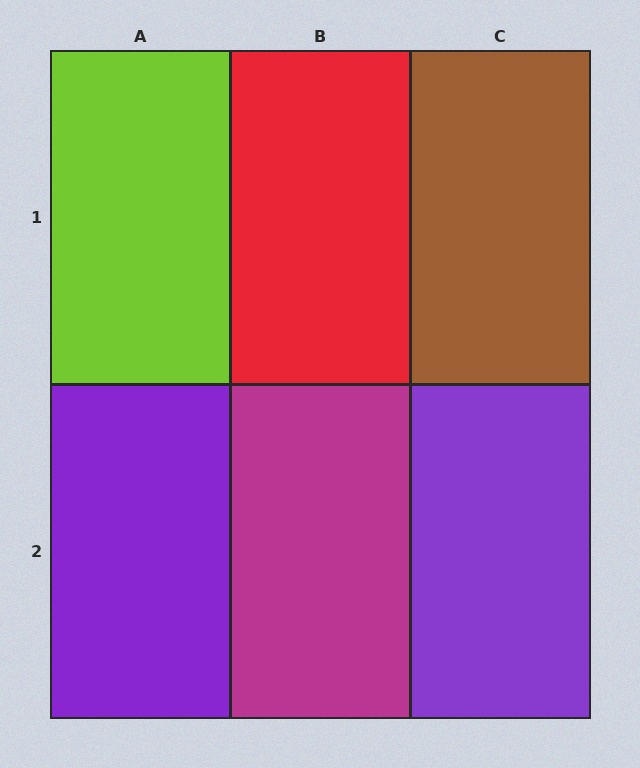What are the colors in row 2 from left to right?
Purple, magenta, purple.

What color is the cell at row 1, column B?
Red.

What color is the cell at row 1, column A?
Lime.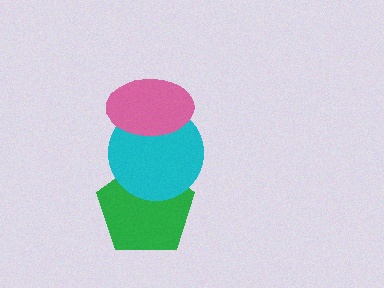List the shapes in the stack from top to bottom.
From top to bottom: the pink ellipse, the cyan circle, the green pentagon.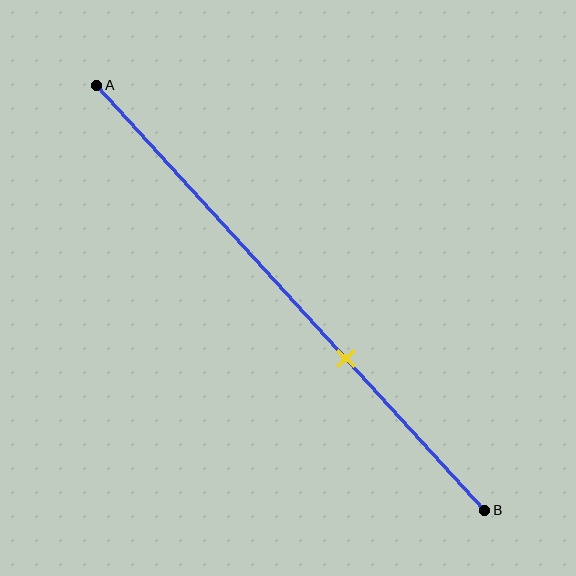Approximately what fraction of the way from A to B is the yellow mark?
The yellow mark is approximately 65% of the way from A to B.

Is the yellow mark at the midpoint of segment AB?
No, the mark is at about 65% from A, not at the 50% midpoint.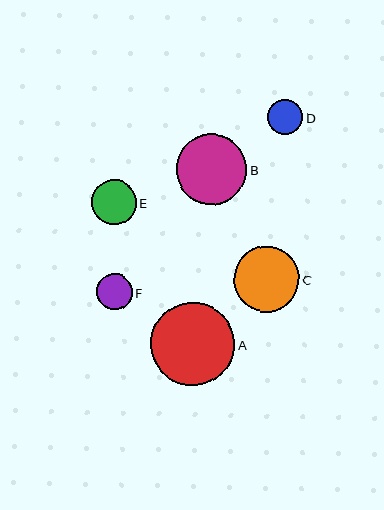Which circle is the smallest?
Circle D is the smallest with a size of approximately 35 pixels.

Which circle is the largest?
Circle A is the largest with a size of approximately 84 pixels.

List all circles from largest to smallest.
From largest to smallest: A, B, C, E, F, D.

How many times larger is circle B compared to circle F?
Circle B is approximately 1.9 times the size of circle F.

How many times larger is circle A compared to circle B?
Circle A is approximately 1.2 times the size of circle B.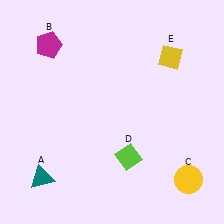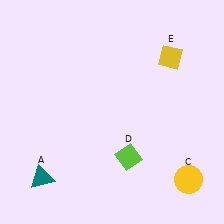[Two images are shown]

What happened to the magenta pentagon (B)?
The magenta pentagon (B) was removed in Image 2. It was in the top-left area of Image 1.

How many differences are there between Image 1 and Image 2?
There is 1 difference between the two images.